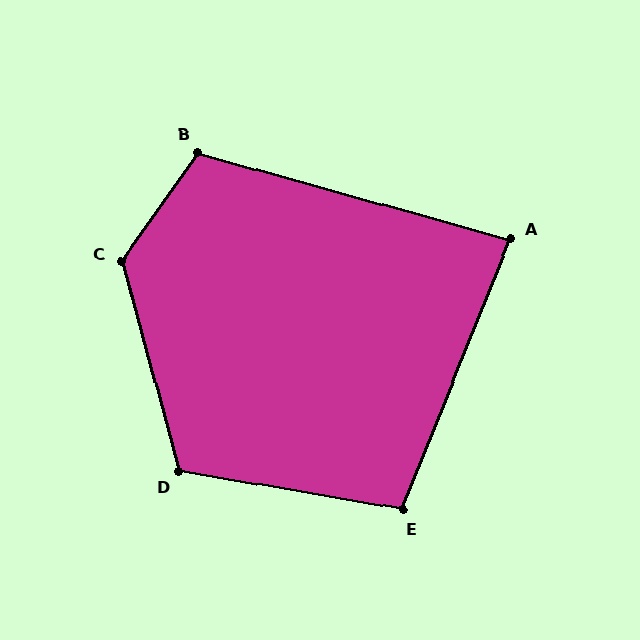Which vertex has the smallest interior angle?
A, at approximately 84 degrees.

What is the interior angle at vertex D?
Approximately 115 degrees (obtuse).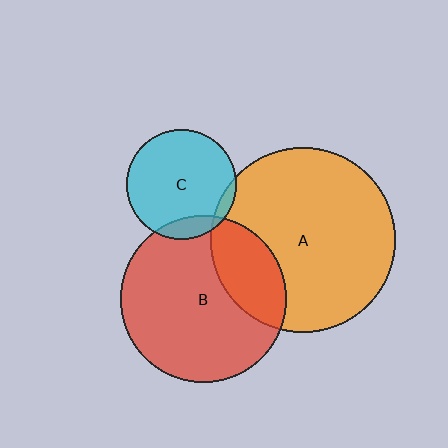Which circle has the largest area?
Circle A (orange).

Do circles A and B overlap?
Yes.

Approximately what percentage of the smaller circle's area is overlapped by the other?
Approximately 25%.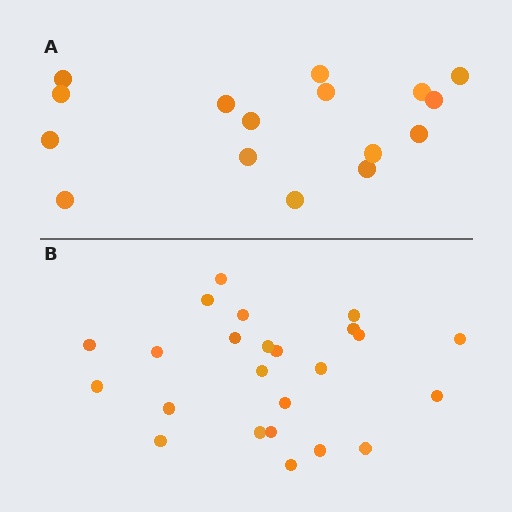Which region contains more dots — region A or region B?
Region B (the bottom region) has more dots.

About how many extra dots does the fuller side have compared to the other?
Region B has roughly 8 or so more dots than region A.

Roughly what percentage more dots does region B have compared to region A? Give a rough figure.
About 50% more.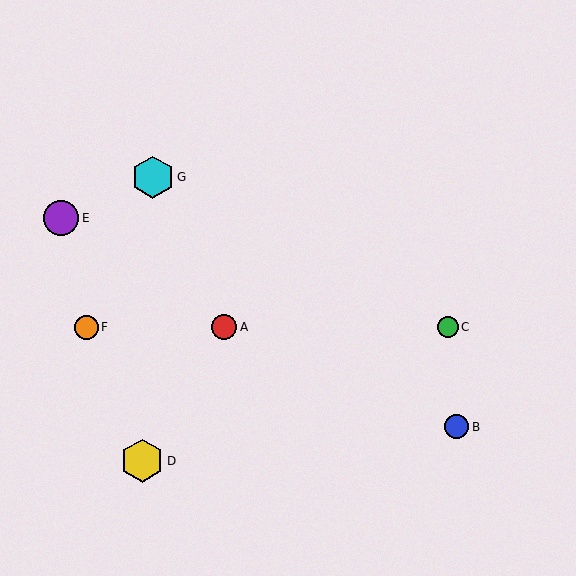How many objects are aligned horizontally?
3 objects (A, C, F) are aligned horizontally.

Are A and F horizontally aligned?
Yes, both are at y≈327.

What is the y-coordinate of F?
Object F is at y≈327.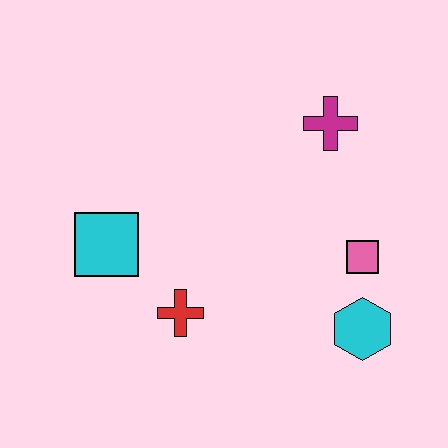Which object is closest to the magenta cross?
The pink square is closest to the magenta cross.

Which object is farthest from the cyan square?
The cyan hexagon is farthest from the cyan square.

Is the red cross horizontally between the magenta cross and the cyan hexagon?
No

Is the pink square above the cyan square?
No